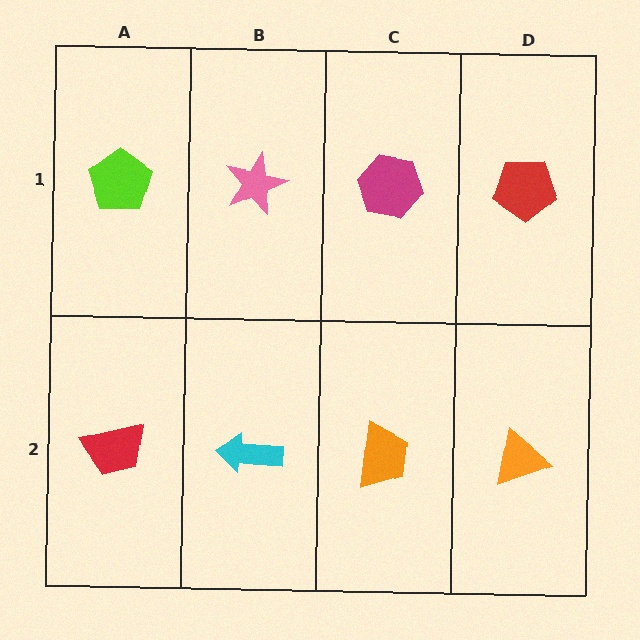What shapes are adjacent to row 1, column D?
An orange triangle (row 2, column D), a magenta hexagon (row 1, column C).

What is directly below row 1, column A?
A red trapezoid.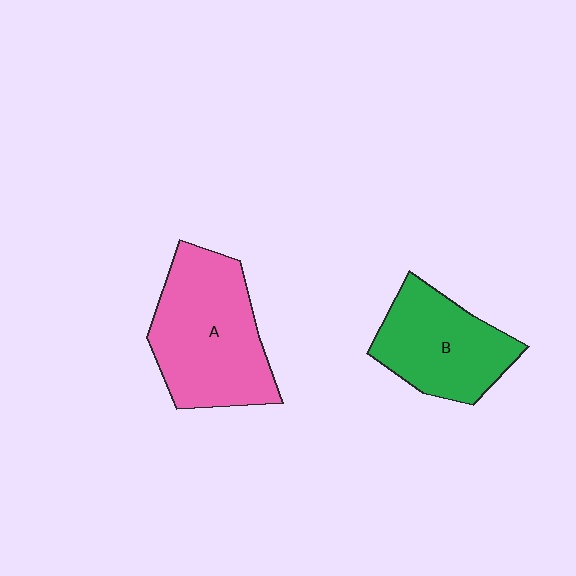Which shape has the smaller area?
Shape B (green).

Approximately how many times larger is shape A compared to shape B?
Approximately 1.3 times.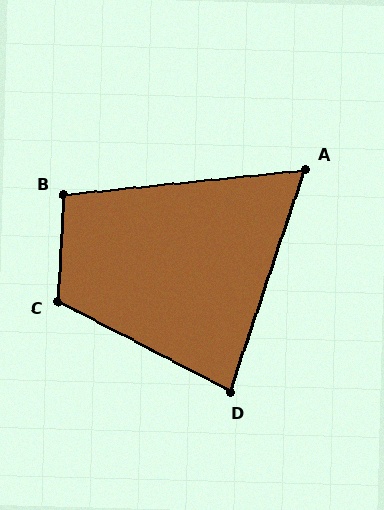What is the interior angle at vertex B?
Approximately 99 degrees (obtuse).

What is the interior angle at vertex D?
Approximately 81 degrees (acute).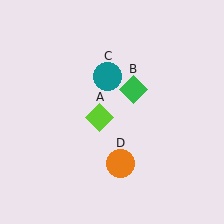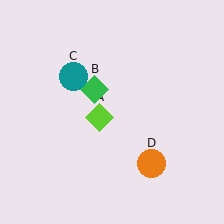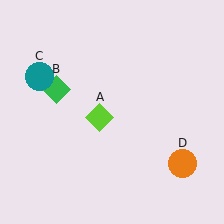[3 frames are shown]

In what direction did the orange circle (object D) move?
The orange circle (object D) moved right.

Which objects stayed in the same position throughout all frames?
Lime diamond (object A) remained stationary.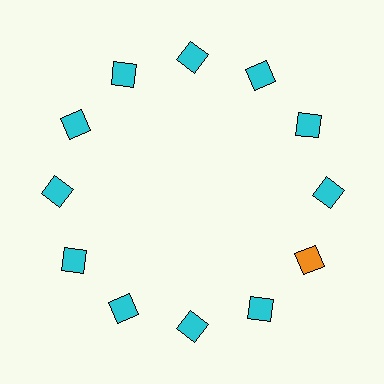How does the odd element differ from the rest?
It has a different color: orange instead of cyan.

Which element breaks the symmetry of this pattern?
The orange square at roughly the 4 o'clock position breaks the symmetry. All other shapes are cyan squares.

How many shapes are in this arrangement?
There are 12 shapes arranged in a ring pattern.